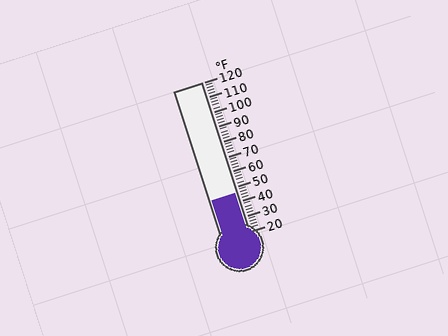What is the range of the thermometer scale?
The thermometer scale ranges from 20°F to 120°F.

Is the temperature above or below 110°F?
The temperature is below 110°F.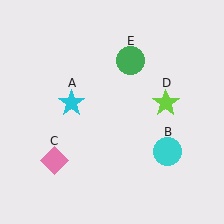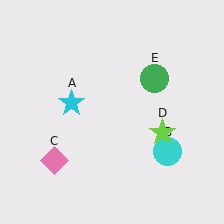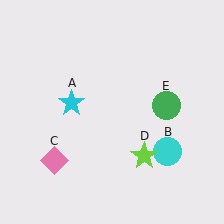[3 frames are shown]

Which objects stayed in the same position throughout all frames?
Cyan star (object A) and cyan circle (object B) and pink diamond (object C) remained stationary.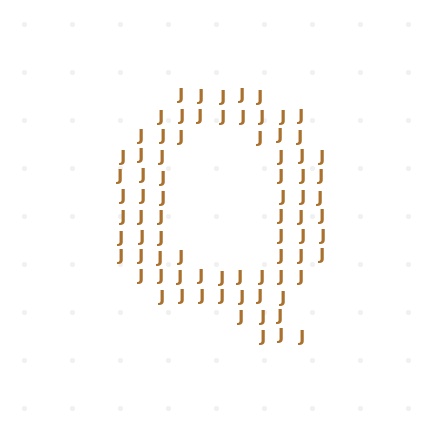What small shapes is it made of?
It is made of small letter J's.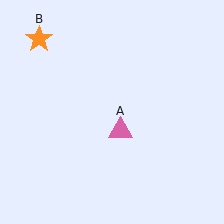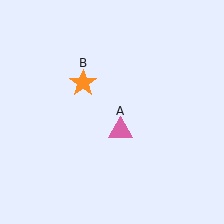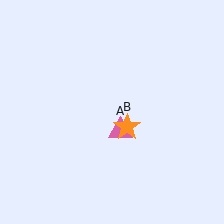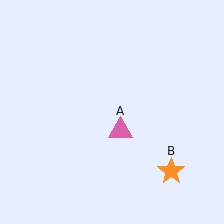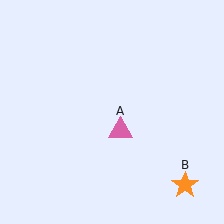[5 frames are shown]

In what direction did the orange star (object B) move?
The orange star (object B) moved down and to the right.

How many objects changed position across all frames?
1 object changed position: orange star (object B).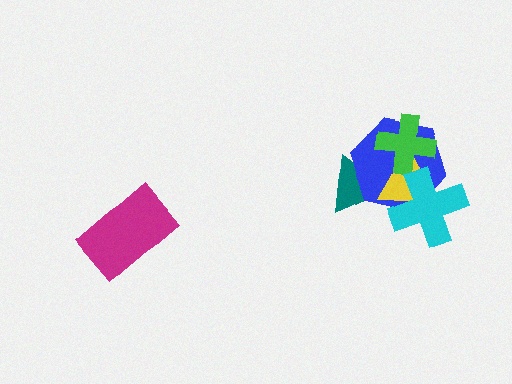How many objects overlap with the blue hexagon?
4 objects overlap with the blue hexagon.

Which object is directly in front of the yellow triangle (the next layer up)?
The green cross is directly in front of the yellow triangle.